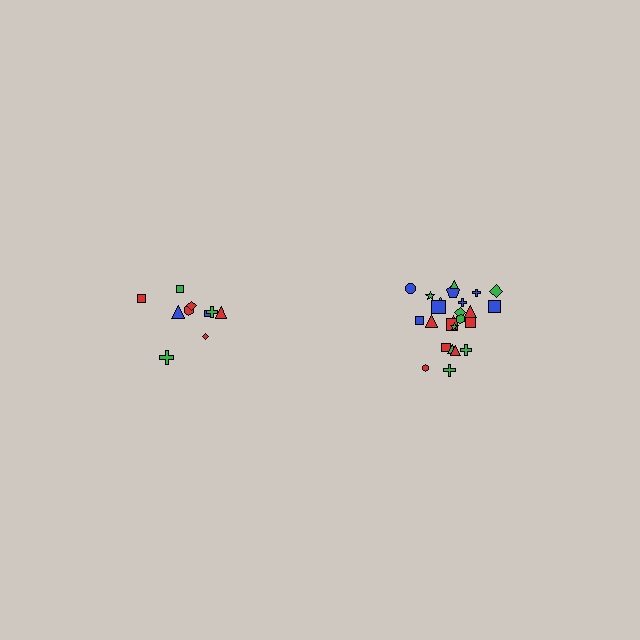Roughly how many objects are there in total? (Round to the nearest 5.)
Roughly 35 objects in total.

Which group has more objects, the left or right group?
The right group.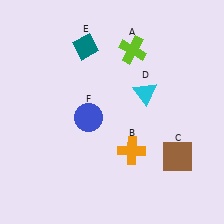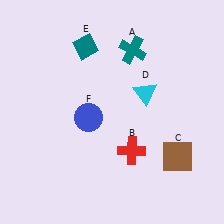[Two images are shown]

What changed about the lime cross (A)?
In Image 1, A is lime. In Image 2, it changed to teal.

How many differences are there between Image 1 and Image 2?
There are 2 differences between the two images.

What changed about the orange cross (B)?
In Image 1, B is orange. In Image 2, it changed to red.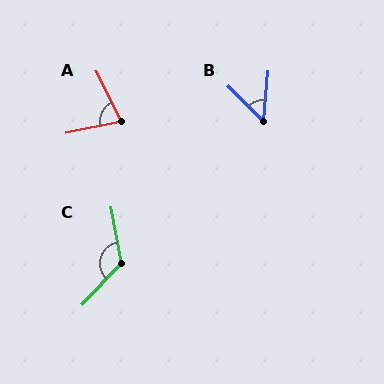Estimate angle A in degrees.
Approximately 75 degrees.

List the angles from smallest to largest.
B (51°), A (75°), C (126°).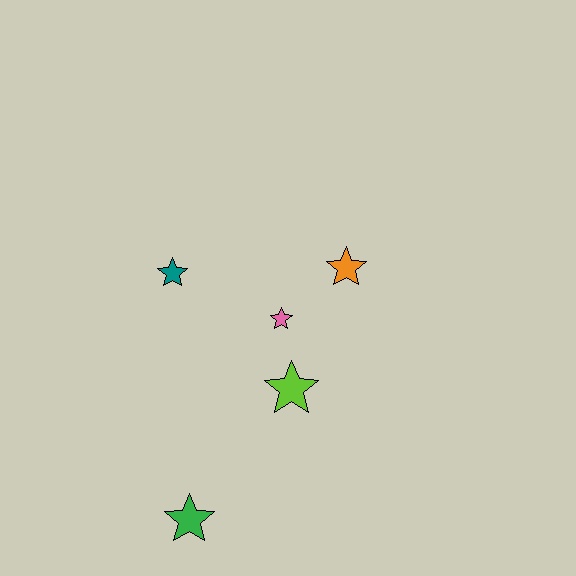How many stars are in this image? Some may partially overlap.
There are 5 stars.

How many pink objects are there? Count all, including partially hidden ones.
There is 1 pink object.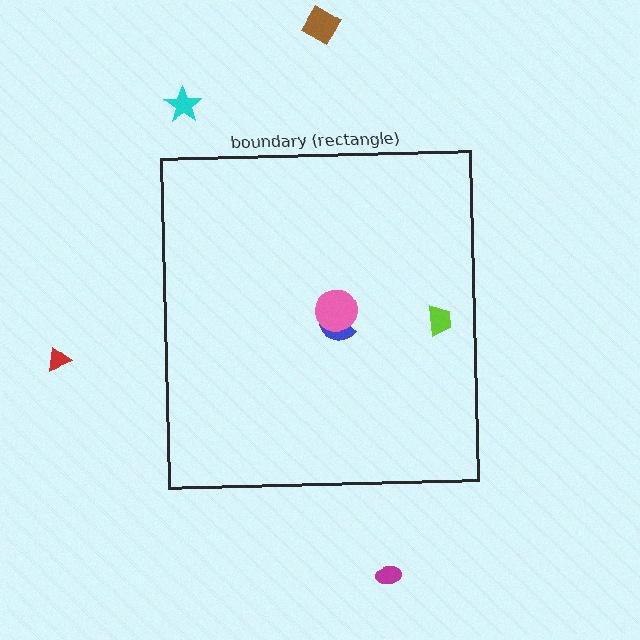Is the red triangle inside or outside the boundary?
Outside.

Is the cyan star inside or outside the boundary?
Outside.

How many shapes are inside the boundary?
3 inside, 4 outside.